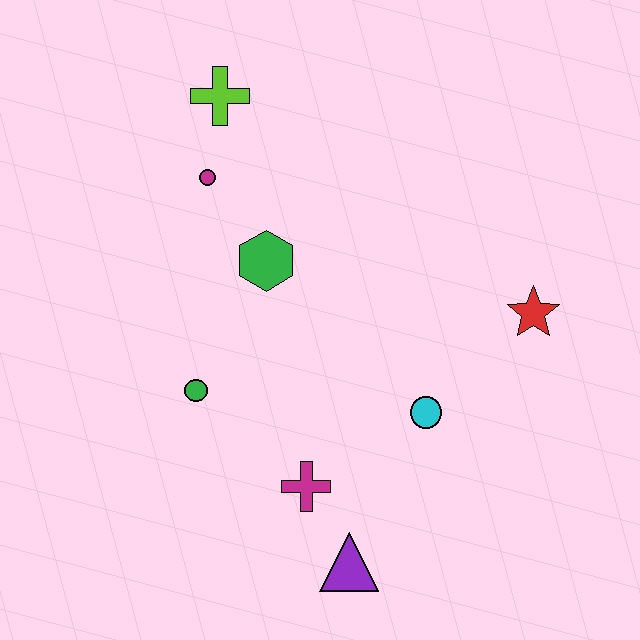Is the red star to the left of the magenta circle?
No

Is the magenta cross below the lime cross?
Yes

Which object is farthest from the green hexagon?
The purple triangle is farthest from the green hexagon.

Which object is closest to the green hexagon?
The magenta circle is closest to the green hexagon.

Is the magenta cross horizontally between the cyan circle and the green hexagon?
Yes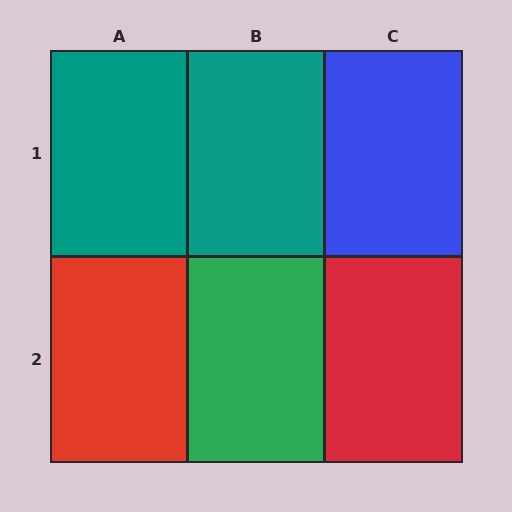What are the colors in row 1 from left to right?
Teal, teal, blue.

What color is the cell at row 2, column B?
Green.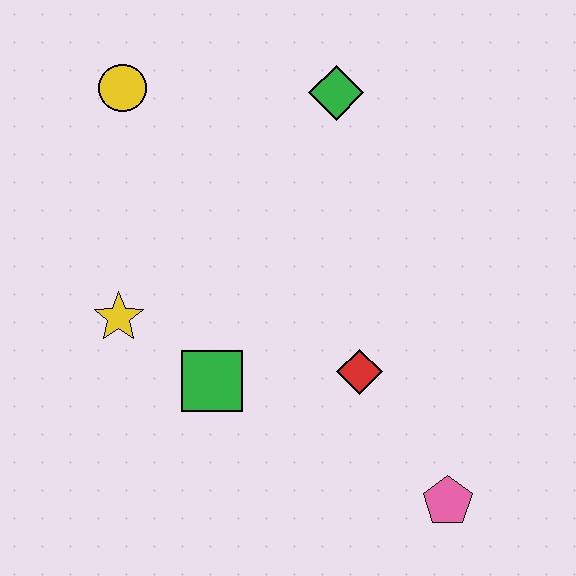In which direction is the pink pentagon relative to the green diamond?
The pink pentagon is below the green diamond.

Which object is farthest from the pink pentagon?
The yellow circle is farthest from the pink pentagon.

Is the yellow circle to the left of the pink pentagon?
Yes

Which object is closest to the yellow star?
The green square is closest to the yellow star.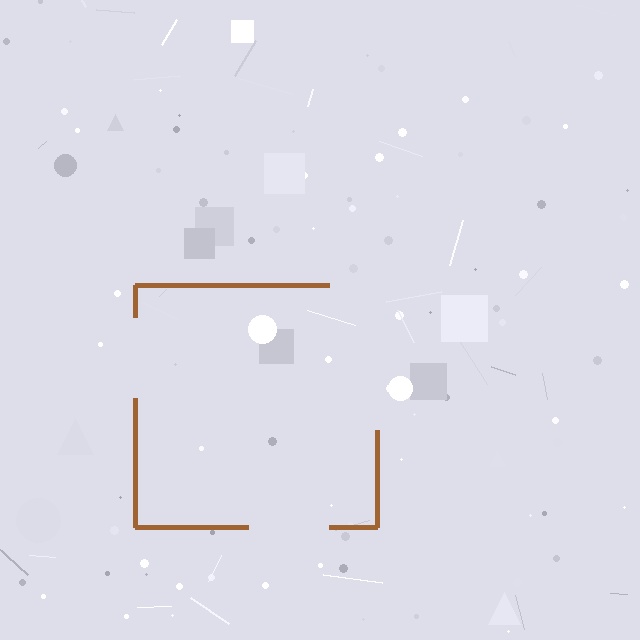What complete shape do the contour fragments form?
The contour fragments form a square.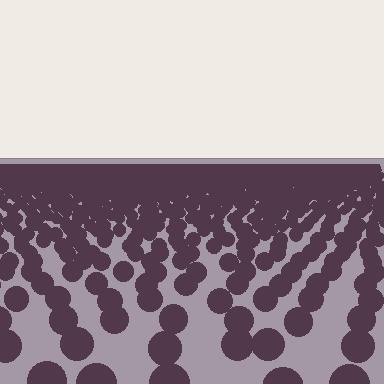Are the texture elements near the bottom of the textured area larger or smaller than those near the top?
Larger. Near the bottom, elements are closer to the viewer and appear at a bigger on-screen size.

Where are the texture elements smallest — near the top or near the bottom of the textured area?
Near the top.